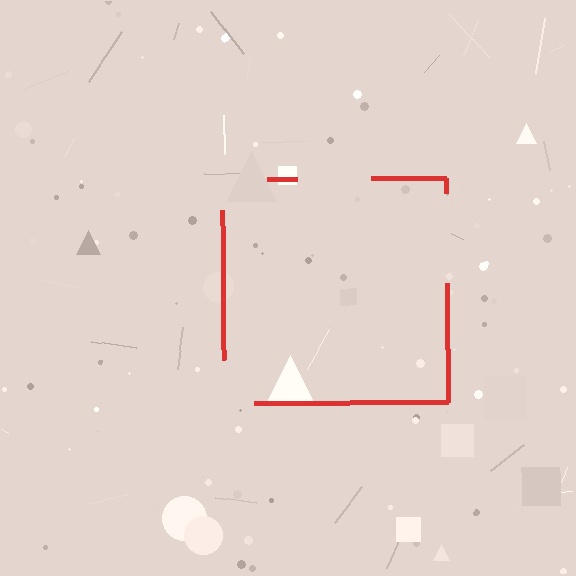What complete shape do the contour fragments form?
The contour fragments form a square.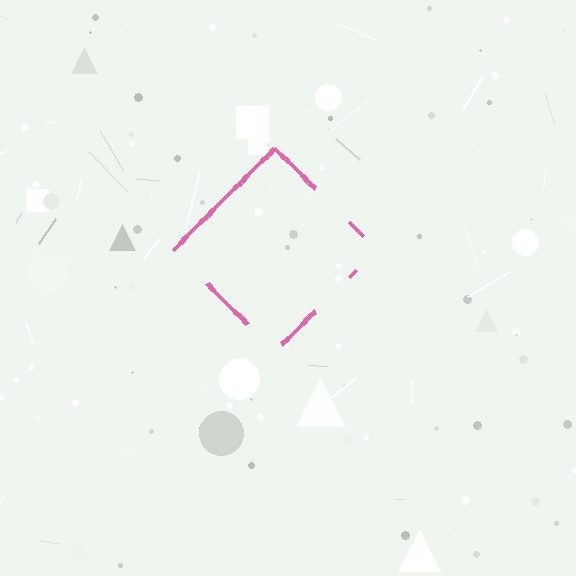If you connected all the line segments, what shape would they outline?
They would outline a diamond.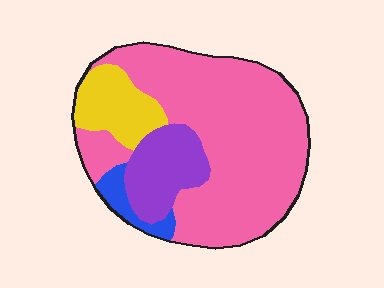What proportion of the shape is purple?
Purple covers 15% of the shape.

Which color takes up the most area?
Pink, at roughly 65%.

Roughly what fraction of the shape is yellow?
Yellow covers 13% of the shape.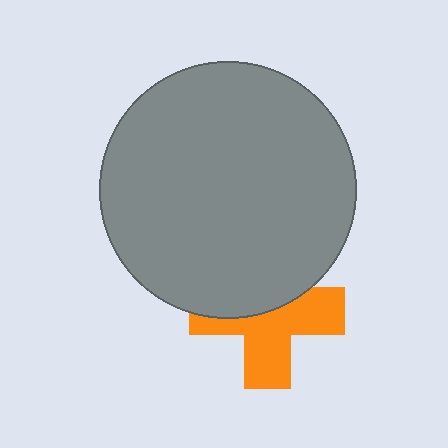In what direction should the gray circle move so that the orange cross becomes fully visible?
The gray circle should move up. That is the shortest direction to clear the overlap and leave the orange cross fully visible.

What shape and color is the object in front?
The object in front is a gray circle.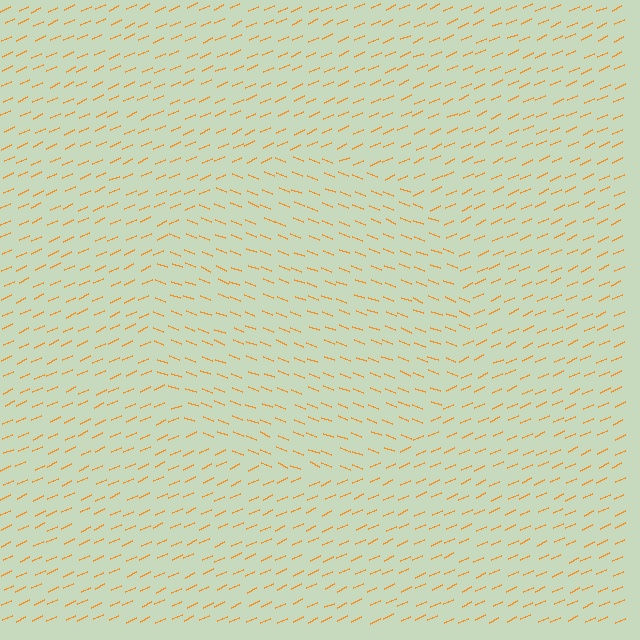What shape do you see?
I see a circle.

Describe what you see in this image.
The image is filled with small orange line segments. A circle region in the image has lines oriented differently from the surrounding lines, creating a visible texture boundary.